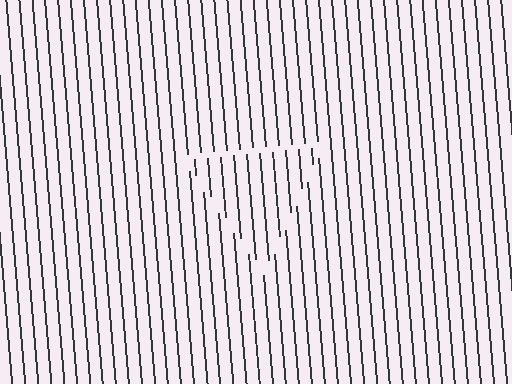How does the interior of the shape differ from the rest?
The interior of the shape contains the same grating, shifted by half a period — the contour is defined by the phase discontinuity where line-ends from the inner and outer gratings abut.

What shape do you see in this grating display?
An illusory triangle. The interior of the shape contains the same grating, shifted by half a period — the contour is defined by the phase discontinuity where line-ends from the inner and outer gratings abut.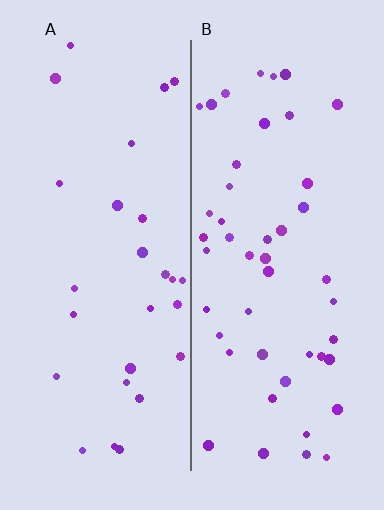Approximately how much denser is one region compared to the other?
Approximately 1.7× — region B over region A.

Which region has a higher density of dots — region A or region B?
B (the right).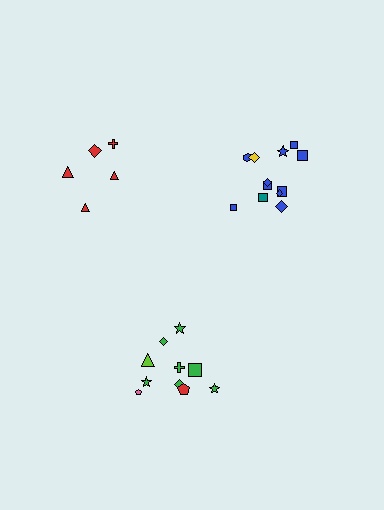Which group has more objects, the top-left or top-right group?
The top-right group.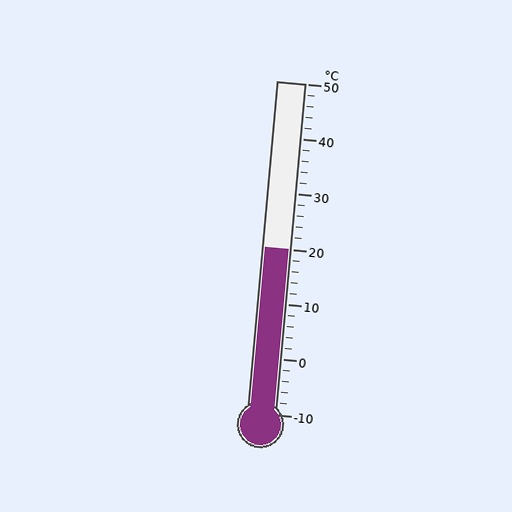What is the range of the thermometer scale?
The thermometer scale ranges from -10°C to 50°C.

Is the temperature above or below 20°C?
The temperature is at 20°C.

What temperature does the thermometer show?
The thermometer shows approximately 20°C.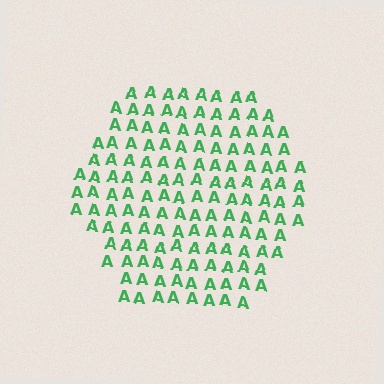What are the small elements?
The small elements are letter A's.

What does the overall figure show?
The overall figure shows a hexagon.